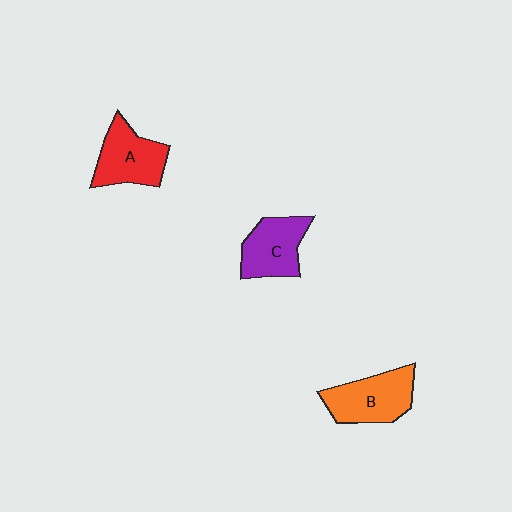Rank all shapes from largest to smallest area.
From largest to smallest: B (orange), A (red), C (purple).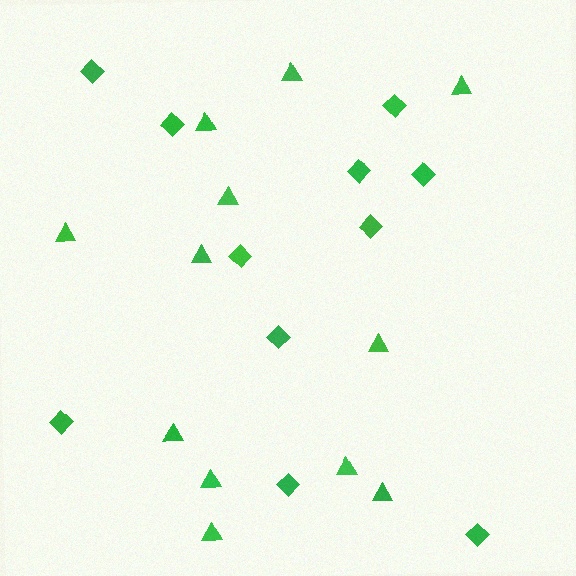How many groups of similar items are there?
There are 2 groups: one group of diamonds (11) and one group of triangles (12).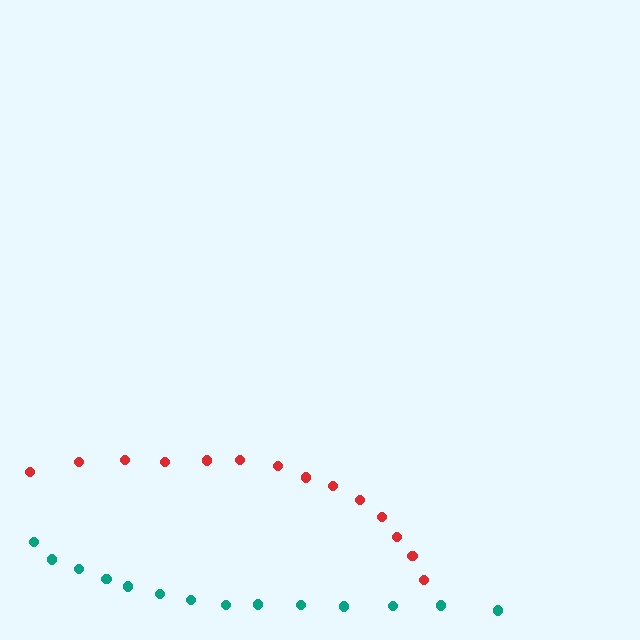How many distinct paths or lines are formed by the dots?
There are 2 distinct paths.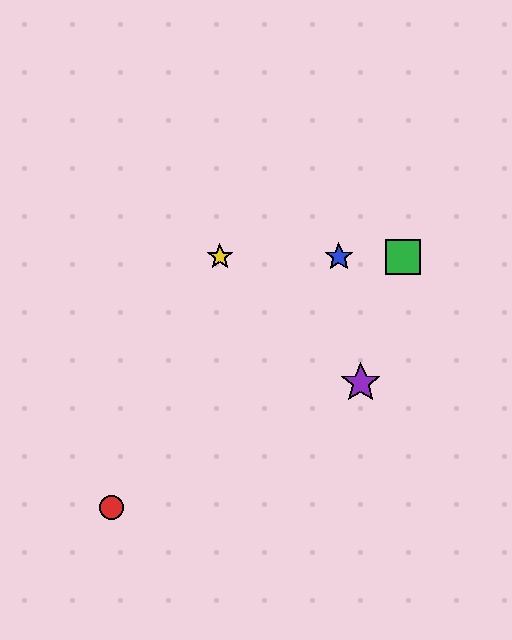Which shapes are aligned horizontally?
The blue star, the green square, the yellow star are aligned horizontally.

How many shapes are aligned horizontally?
3 shapes (the blue star, the green square, the yellow star) are aligned horizontally.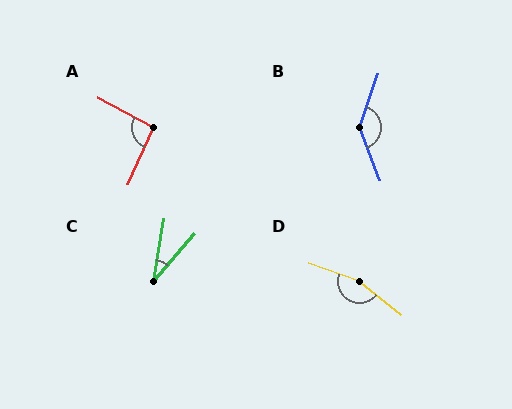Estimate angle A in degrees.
Approximately 94 degrees.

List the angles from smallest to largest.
C (32°), A (94°), B (140°), D (161°).